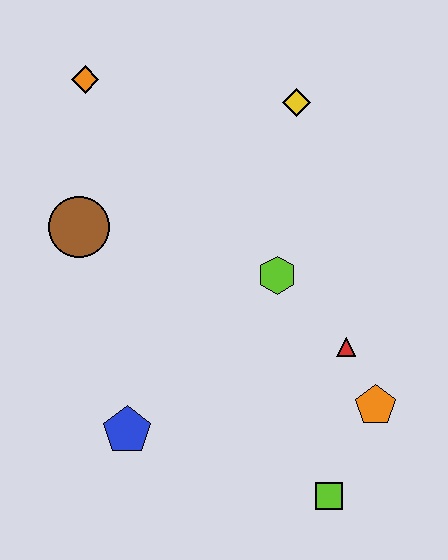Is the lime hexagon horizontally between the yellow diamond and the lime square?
No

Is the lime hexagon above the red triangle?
Yes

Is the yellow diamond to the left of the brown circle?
No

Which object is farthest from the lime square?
The orange diamond is farthest from the lime square.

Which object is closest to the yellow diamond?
The lime hexagon is closest to the yellow diamond.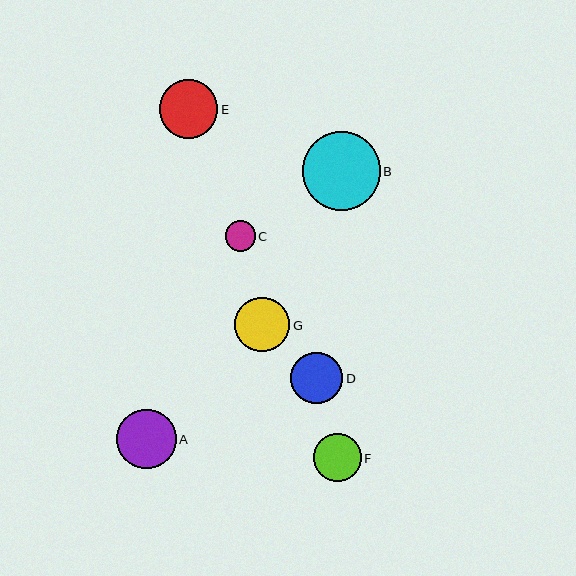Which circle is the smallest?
Circle C is the smallest with a size of approximately 30 pixels.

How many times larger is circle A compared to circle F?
Circle A is approximately 1.2 times the size of circle F.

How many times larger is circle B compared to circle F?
Circle B is approximately 1.6 times the size of circle F.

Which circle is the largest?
Circle B is the largest with a size of approximately 78 pixels.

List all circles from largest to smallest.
From largest to smallest: B, A, E, G, D, F, C.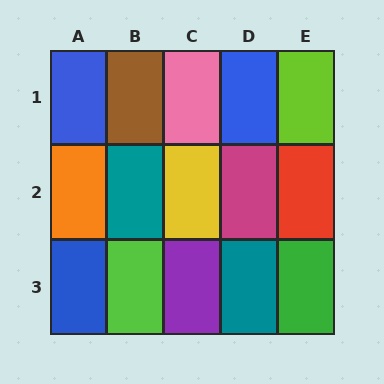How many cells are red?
1 cell is red.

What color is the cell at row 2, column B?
Teal.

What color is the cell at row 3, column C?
Purple.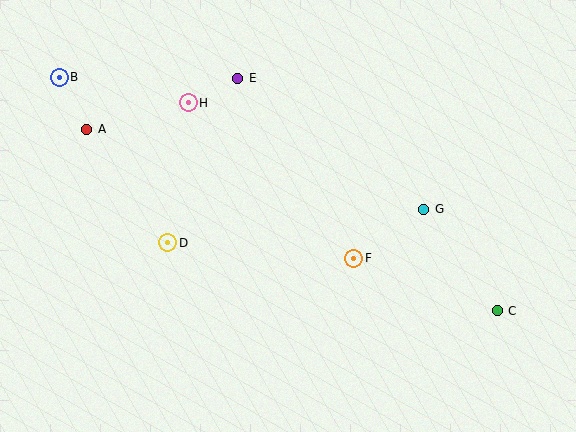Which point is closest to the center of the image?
Point F at (354, 258) is closest to the center.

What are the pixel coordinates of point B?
Point B is at (59, 77).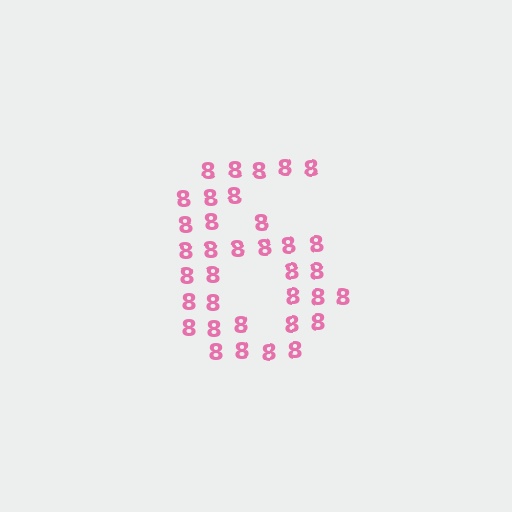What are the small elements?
The small elements are digit 8's.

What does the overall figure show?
The overall figure shows the digit 6.